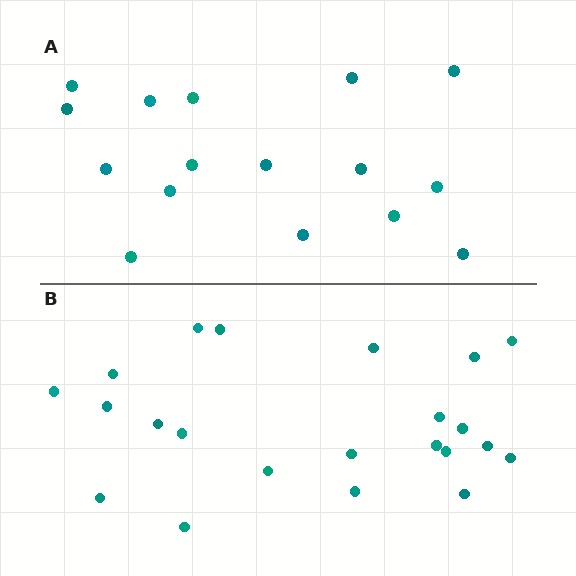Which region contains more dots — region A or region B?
Region B (the bottom region) has more dots.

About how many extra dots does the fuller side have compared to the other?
Region B has about 6 more dots than region A.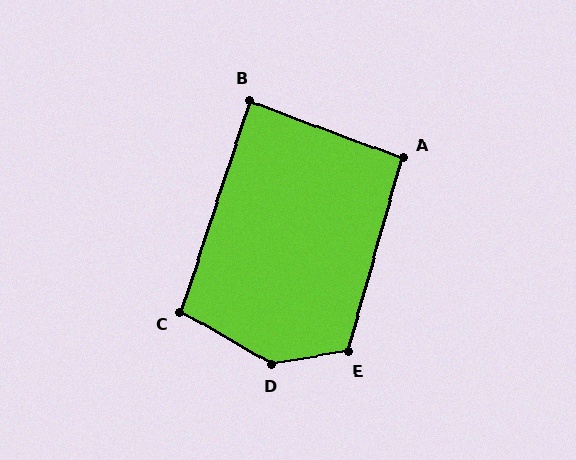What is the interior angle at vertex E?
Approximately 115 degrees (obtuse).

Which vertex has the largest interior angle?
D, at approximately 140 degrees.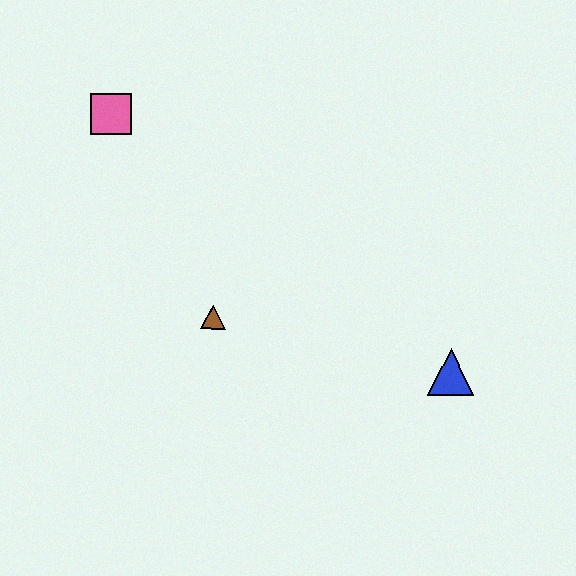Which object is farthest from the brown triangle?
The blue triangle is farthest from the brown triangle.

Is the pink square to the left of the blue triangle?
Yes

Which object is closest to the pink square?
The brown triangle is closest to the pink square.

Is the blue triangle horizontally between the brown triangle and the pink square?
No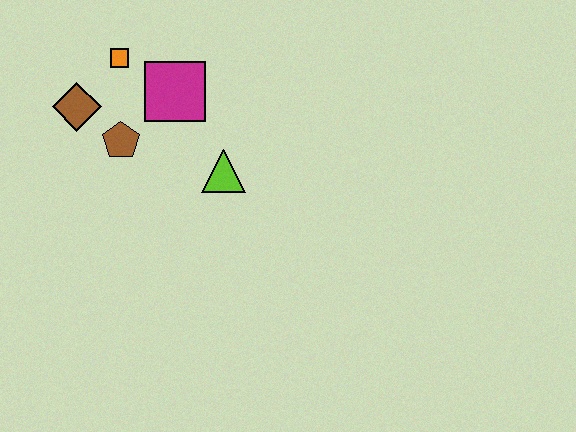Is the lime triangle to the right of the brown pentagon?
Yes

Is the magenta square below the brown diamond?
No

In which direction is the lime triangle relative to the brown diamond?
The lime triangle is to the right of the brown diamond.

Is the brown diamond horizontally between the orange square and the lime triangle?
No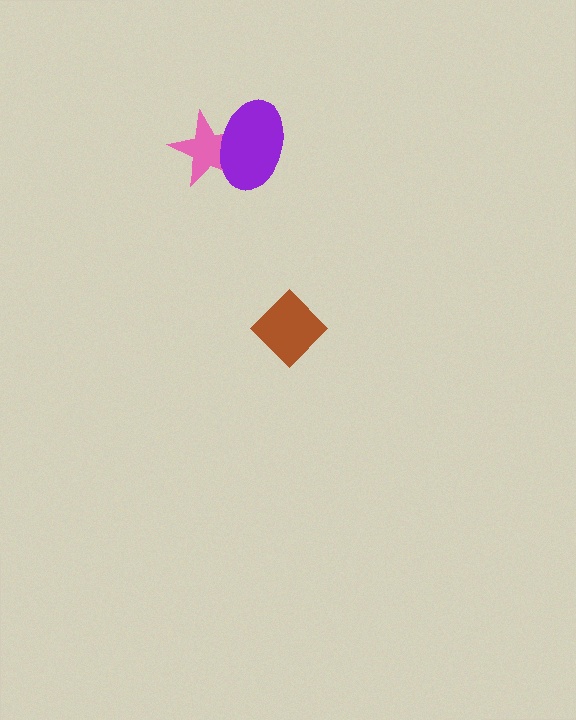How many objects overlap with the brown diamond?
0 objects overlap with the brown diamond.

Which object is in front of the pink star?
The purple ellipse is in front of the pink star.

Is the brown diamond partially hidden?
No, no other shape covers it.